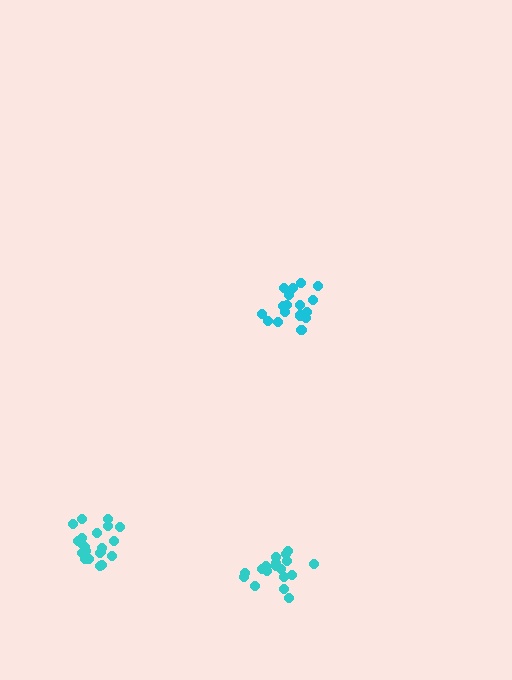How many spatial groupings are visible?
There are 3 spatial groupings.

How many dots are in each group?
Group 1: 19 dots, Group 2: 18 dots, Group 3: 21 dots (58 total).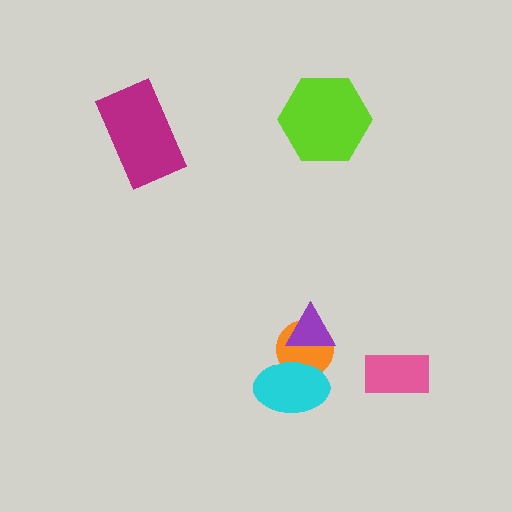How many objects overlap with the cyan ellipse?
2 objects overlap with the cyan ellipse.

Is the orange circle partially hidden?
Yes, it is partially covered by another shape.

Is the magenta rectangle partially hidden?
No, no other shape covers it.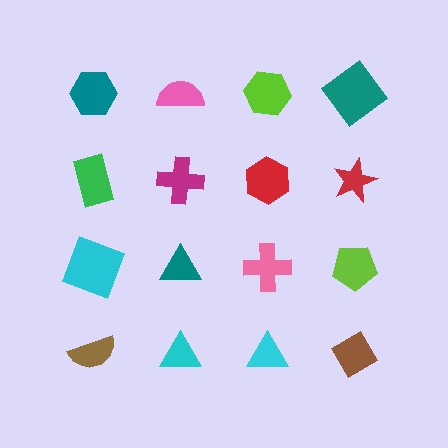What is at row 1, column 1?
A teal hexagon.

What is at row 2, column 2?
A magenta cross.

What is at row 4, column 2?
A cyan triangle.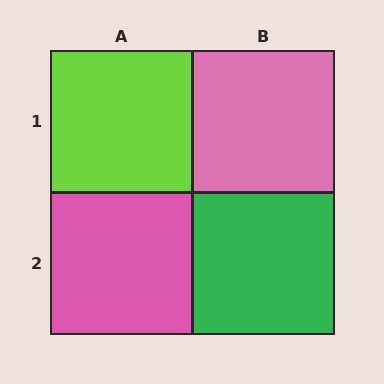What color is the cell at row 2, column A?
Pink.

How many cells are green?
1 cell is green.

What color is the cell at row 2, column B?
Green.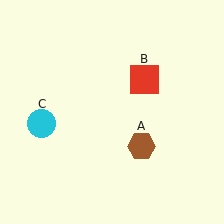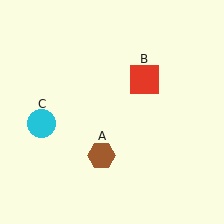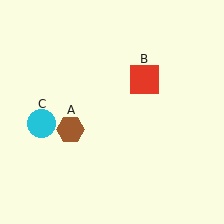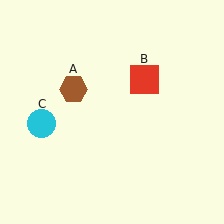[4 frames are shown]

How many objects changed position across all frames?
1 object changed position: brown hexagon (object A).